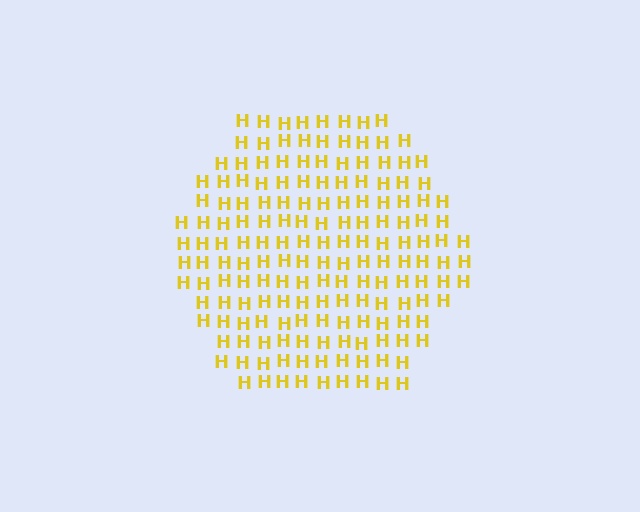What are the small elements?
The small elements are letter H's.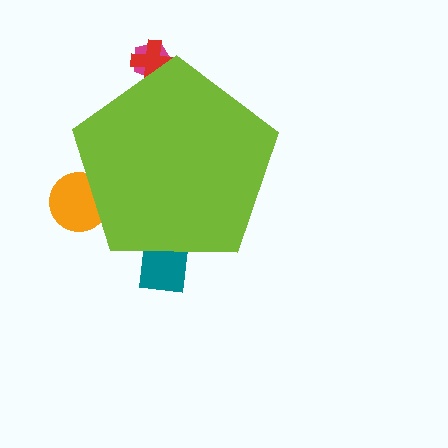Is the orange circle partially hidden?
Yes, the orange circle is partially hidden behind the lime pentagon.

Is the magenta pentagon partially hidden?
Yes, the magenta pentagon is partially hidden behind the lime pentagon.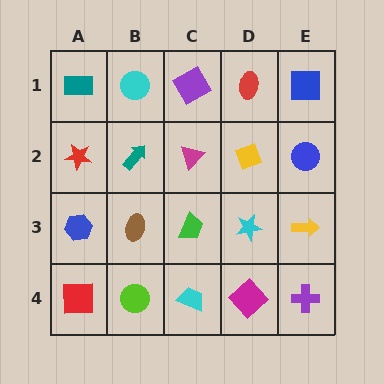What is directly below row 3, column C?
A cyan trapezoid.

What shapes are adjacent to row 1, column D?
A yellow diamond (row 2, column D), a purple square (row 1, column C), a blue square (row 1, column E).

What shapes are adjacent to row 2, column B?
A cyan circle (row 1, column B), a brown ellipse (row 3, column B), a red star (row 2, column A), a magenta triangle (row 2, column C).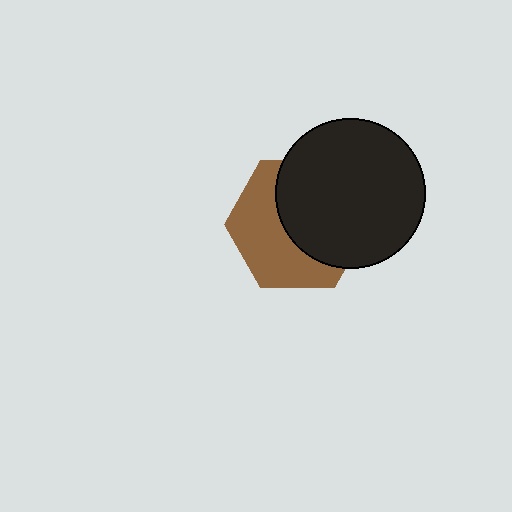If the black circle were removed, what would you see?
You would see the complete brown hexagon.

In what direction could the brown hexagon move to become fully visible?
The brown hexagon could move toward the lower-left. That would shift it out from behind the black circle entirely.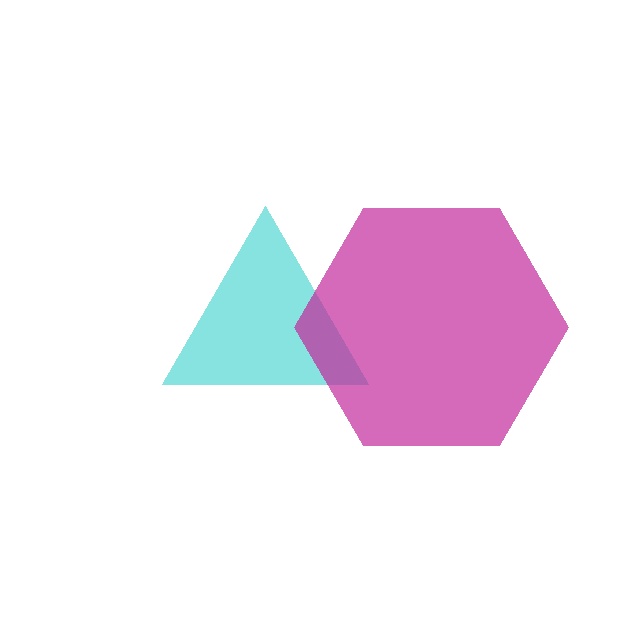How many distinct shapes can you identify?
There are 2 distinct shapes: a cyan triangle, a magenta hexagon.